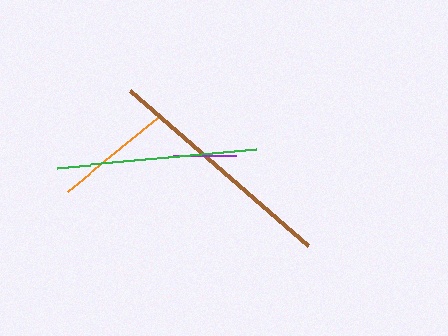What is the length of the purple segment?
The purple segment is approximately 63 pixels long.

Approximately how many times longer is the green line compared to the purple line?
The green line is approximately 3.2 times the length of the purple line.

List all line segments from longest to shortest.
From longest to shortest: brown, green, orange, purple.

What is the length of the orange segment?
The orange segment is approximately 116 pixels long.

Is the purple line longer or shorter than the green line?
The green line is longer than the purple line.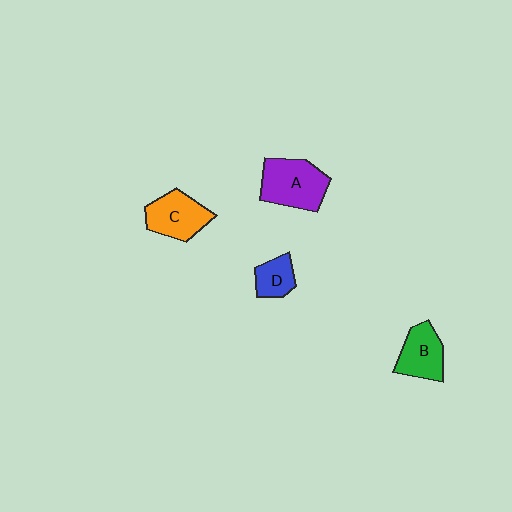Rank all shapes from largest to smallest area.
From largest to smallest: A (purple), C (orange), B (green), D (blue).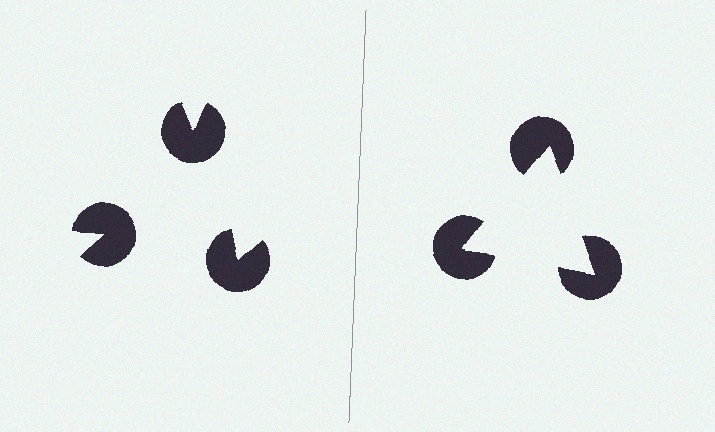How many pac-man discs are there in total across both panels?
6 — 3 on each side.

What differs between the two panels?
The pac-man discs are positioned identically on both sides; only the wedge orientations differ. On the right they align to a triangle; on the left they are misaligned.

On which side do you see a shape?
An illusory triangle appears on the right side. On the left side the wedge cuts are rotated, so no coherent shape forms.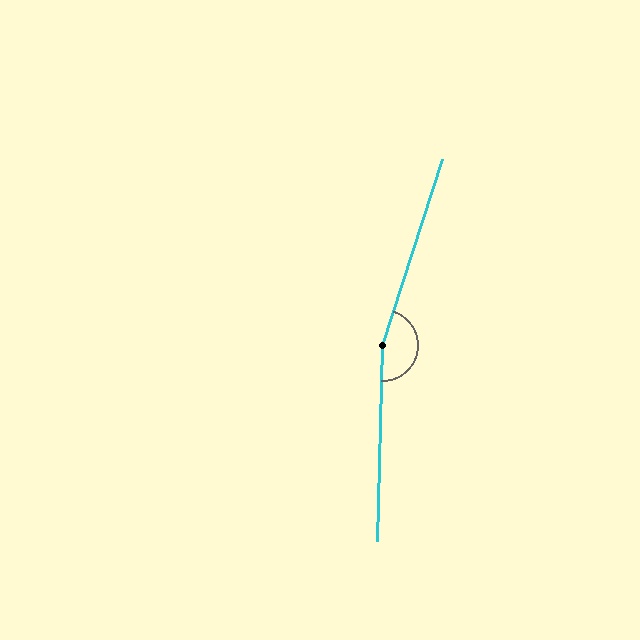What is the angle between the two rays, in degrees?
Approximately 164 degrees.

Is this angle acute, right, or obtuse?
It is obtuse.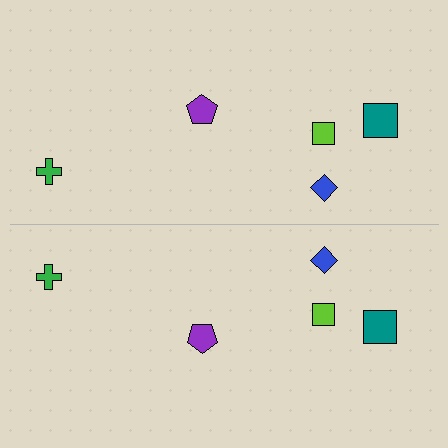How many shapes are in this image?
There are 10 shapes in this image.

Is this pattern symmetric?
Yes, this pattern has bilateral (reflection) symmetry.